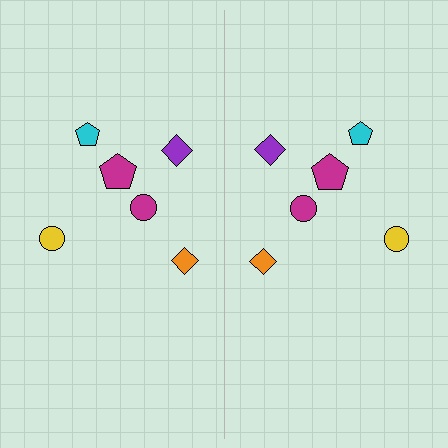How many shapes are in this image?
There are 12 shapes in this image.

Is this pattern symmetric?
Yes, this pattern has bilateral (reflection) symmetry.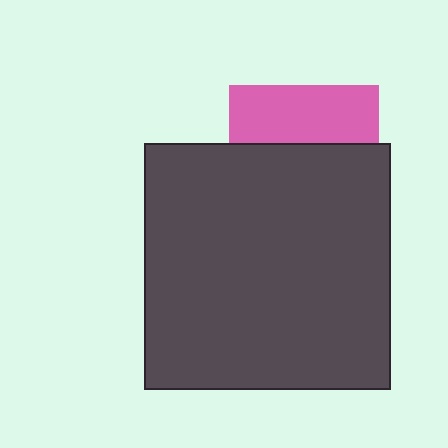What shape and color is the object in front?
The object in front is a dark gray square.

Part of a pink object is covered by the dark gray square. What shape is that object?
It is a square.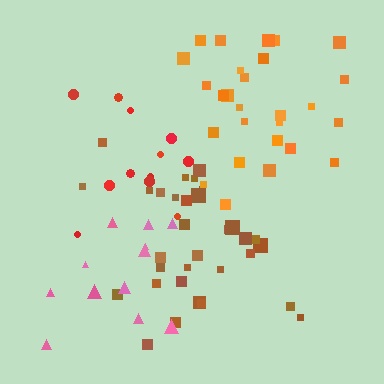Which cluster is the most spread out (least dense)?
Pink.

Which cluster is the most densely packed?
Orange.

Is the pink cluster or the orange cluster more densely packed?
Orange.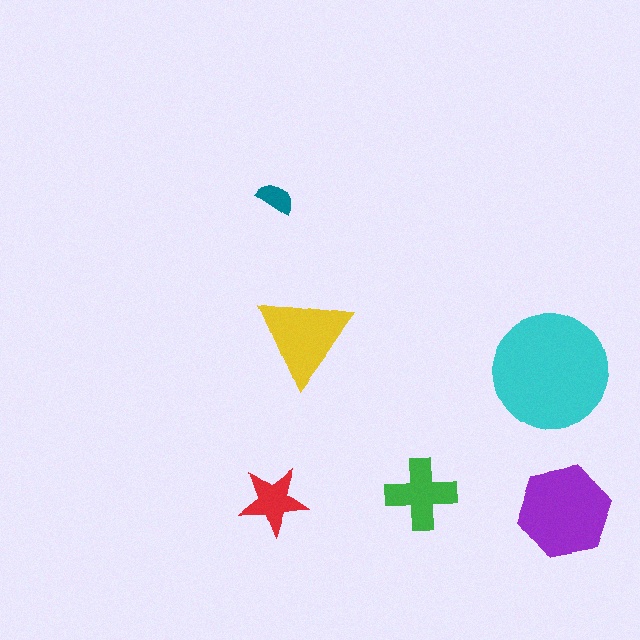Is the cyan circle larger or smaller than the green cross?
Larger.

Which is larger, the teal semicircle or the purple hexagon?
The purple hexagon.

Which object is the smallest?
The teal semicircle.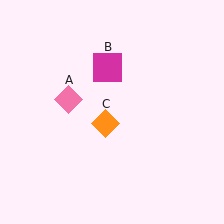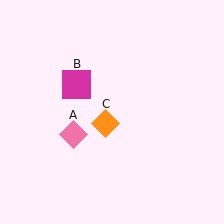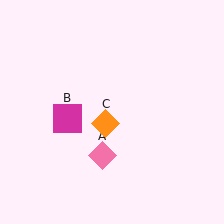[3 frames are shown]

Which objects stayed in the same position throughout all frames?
Orange diamond (object C) remained stationary.